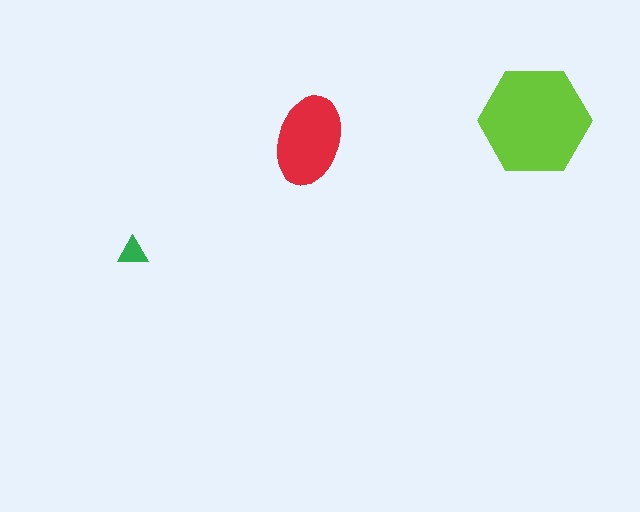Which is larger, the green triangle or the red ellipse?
The red ellipse.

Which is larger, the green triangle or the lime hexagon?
The lime hexagon.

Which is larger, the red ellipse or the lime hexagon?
The lime hexagon.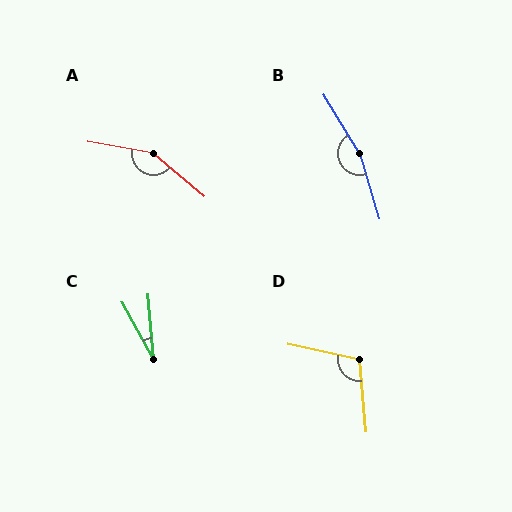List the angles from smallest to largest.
C (24°), D (107°), A (150°), B (165°).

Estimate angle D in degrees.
Approximately 107 degrees.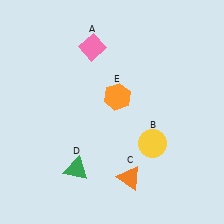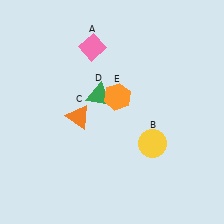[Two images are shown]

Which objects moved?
The objects that moved are: the orange triangle (C), the green triangle (D).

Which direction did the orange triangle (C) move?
The orange triangle (C) moved up.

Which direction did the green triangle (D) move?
The green triangle (D) moved up.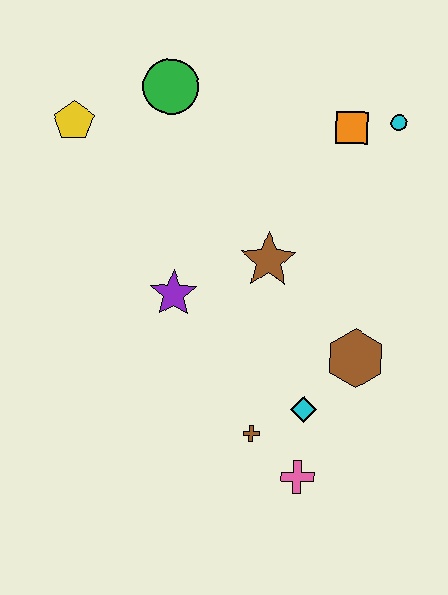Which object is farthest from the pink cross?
The yellow pentagon is farthest from the pink cross.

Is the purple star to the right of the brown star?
No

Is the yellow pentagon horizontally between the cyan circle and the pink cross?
No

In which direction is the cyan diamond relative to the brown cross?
The cyan diamond is to the right of the brown cross.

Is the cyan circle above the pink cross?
Yes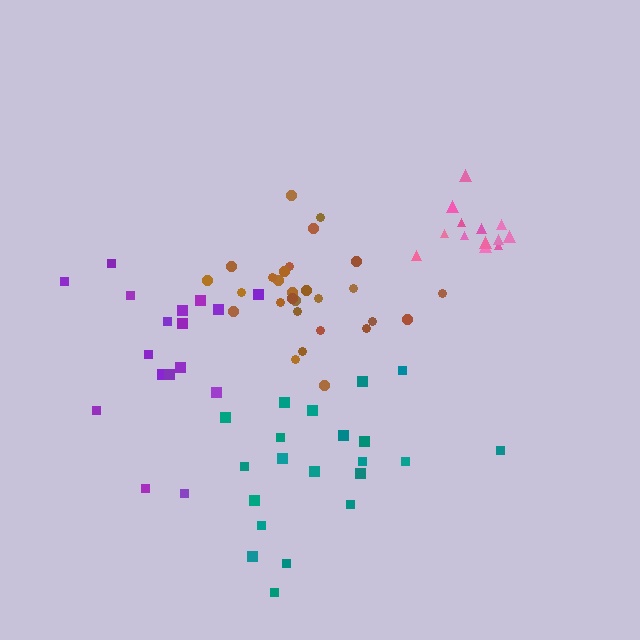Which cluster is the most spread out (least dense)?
Teal.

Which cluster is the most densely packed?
Pink.